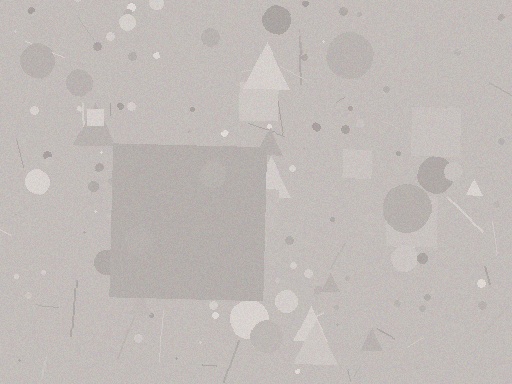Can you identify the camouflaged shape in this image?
The camouflaged shape is a square.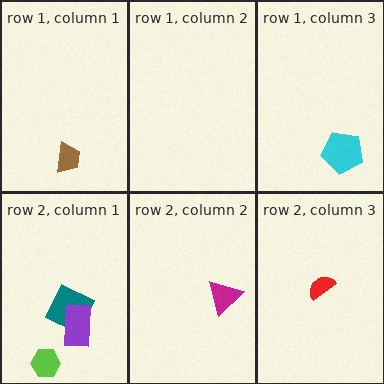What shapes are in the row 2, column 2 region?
The magenta triangle.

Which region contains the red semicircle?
The row 2, column 3 region.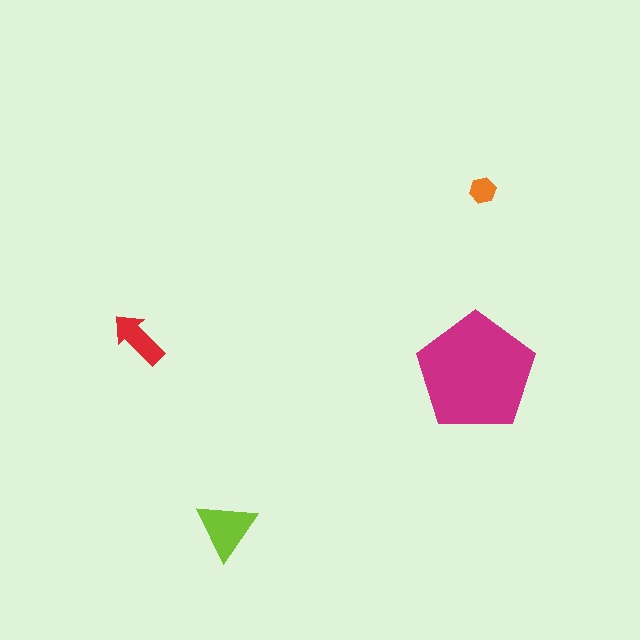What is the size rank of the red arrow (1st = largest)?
3rd.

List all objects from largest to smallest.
The magenta pentagon, the lime triangle, the red arrow, the orange hexagon.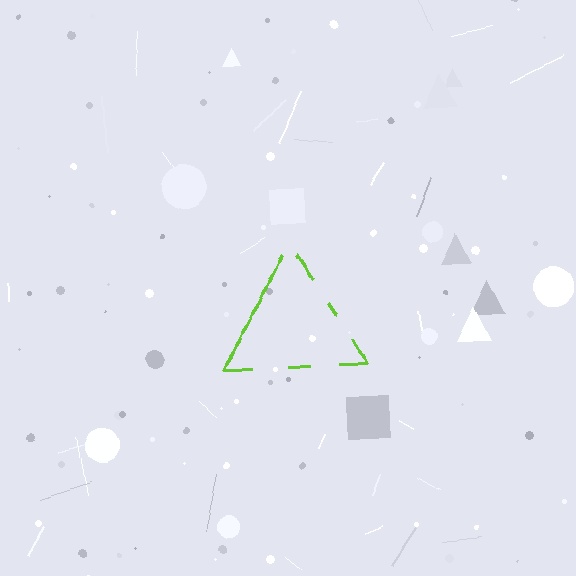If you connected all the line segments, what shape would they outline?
They would outline a triangle.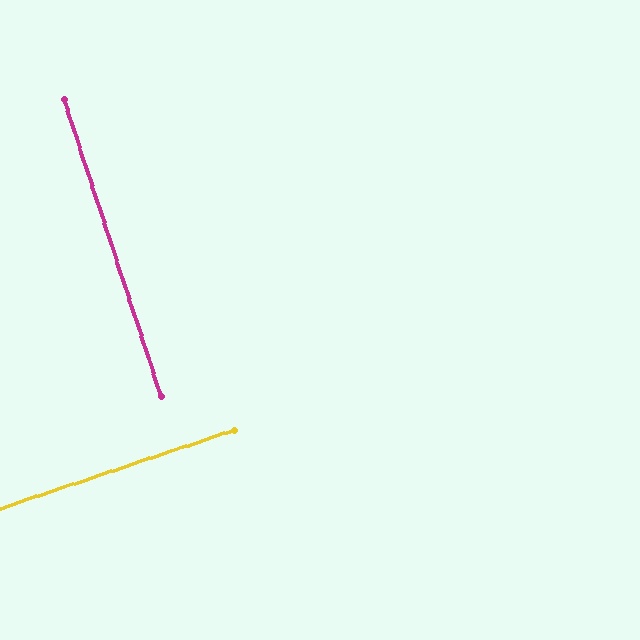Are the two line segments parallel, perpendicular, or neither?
Perpendicular — they meet at approximately 90°.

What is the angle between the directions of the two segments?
Approximately 90 degrees.